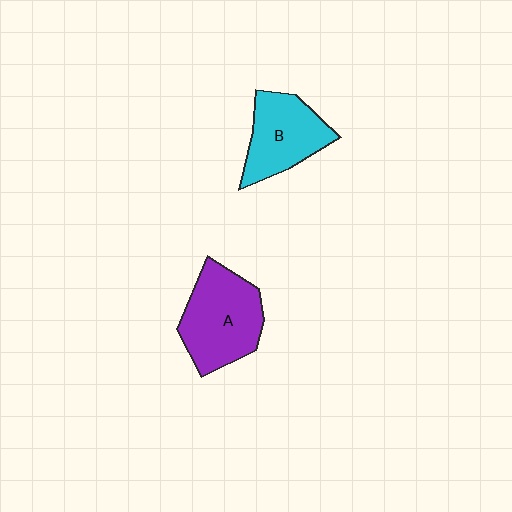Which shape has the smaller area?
Shape B (cyan).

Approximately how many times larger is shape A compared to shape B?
Approximately 1.2 times.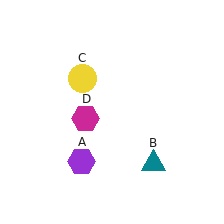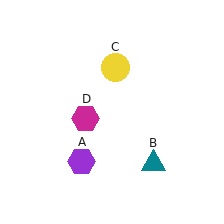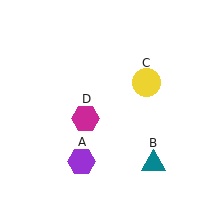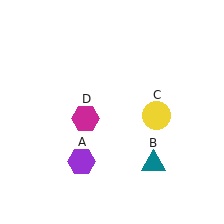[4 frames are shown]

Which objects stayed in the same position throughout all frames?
Purple hexagon (object A) and teal triangle (object B) and magenta hexagon (object D) remained stationary.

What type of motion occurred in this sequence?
The yellow circle (object C) rotated clockwise around the center of the scene.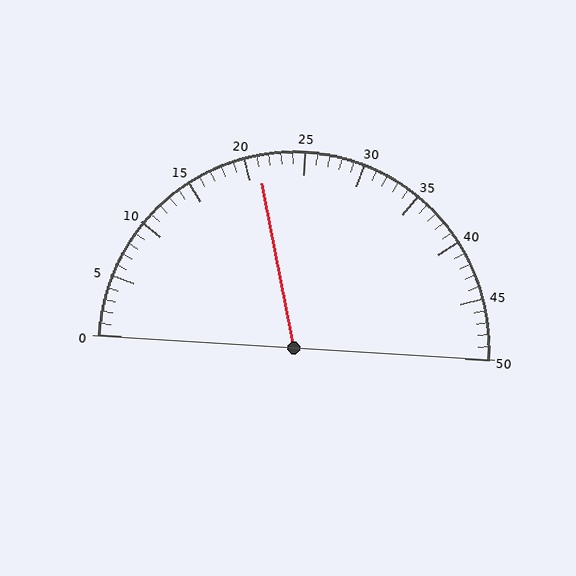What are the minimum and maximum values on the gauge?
The gauge ranges from 0 to 50.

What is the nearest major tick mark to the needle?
The nearest major tick mark is 20.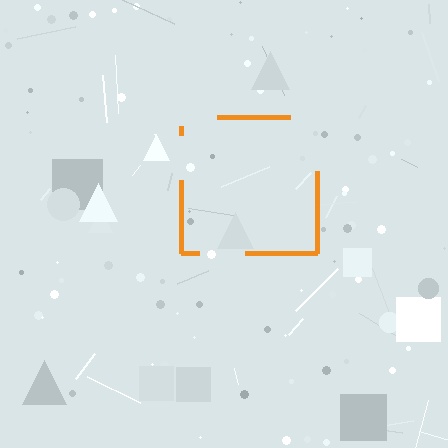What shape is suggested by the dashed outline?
The dashed outline suggests a square.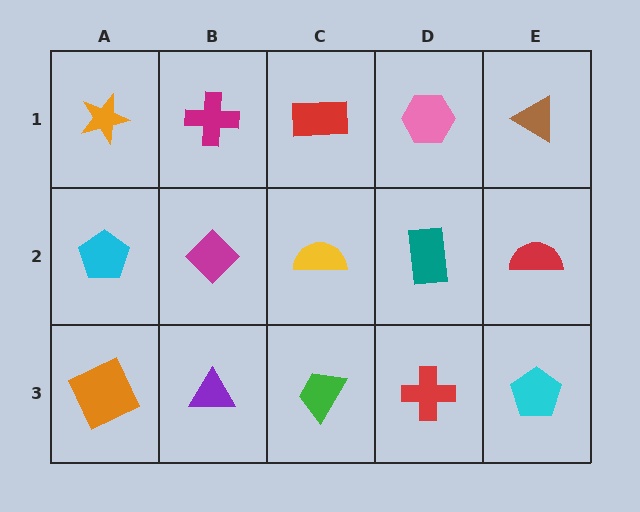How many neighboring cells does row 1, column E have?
2.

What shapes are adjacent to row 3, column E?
A red semicircle (row 2, column E), a red cross (row 3, column D).